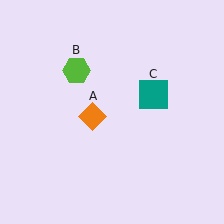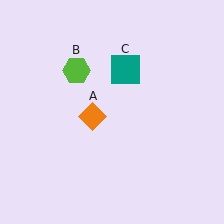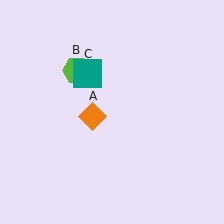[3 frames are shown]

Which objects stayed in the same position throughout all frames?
Orange diamond (object A) and lime hexagon (object B) remained stationary.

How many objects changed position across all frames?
1 object changed position: teal square (object C).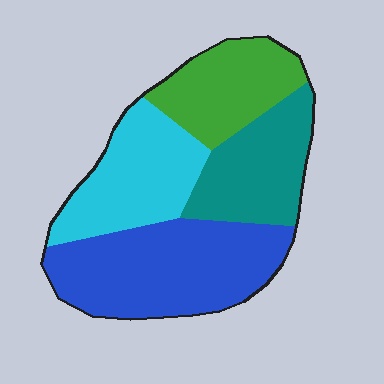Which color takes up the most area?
Blue, at roughly 35%.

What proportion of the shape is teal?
Teal takes up between a sixth and a third of the shape.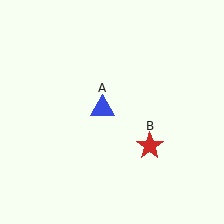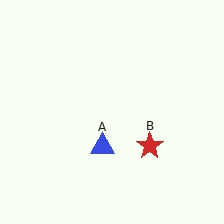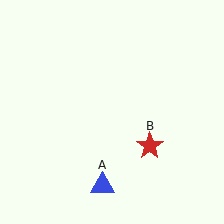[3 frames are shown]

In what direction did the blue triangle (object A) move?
The blue triangle (object A) moved down.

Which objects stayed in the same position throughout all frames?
Red star (object B) remained stationary.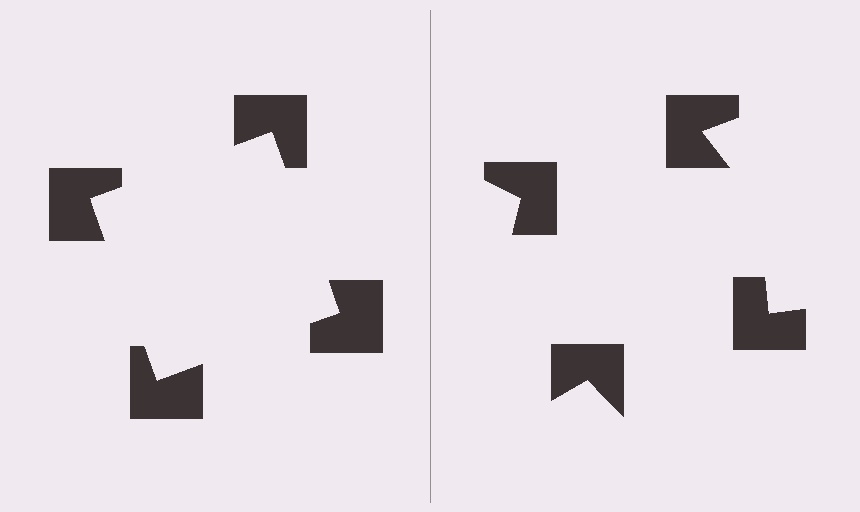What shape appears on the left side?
An illusory square.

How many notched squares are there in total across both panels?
8 — 4 on each side.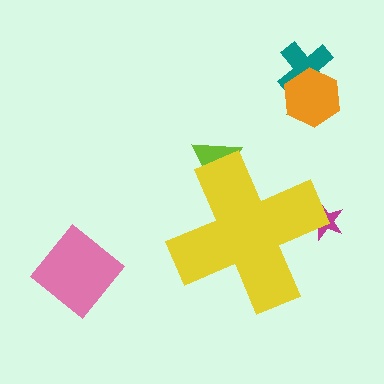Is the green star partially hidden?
No, the green star is fully visible.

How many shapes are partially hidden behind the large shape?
2 shapes are partially hidden.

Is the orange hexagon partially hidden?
No, the orange hexagon is fully visible.